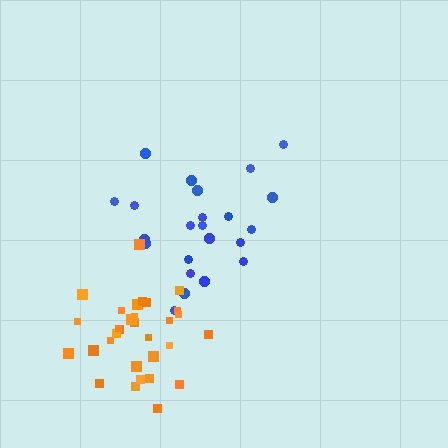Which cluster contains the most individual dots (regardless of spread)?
Orange (31).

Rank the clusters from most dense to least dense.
orange, blue.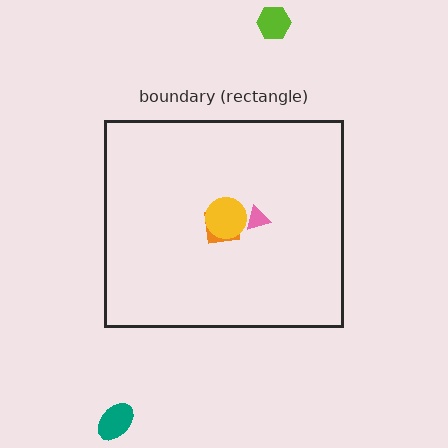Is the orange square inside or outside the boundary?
Inside.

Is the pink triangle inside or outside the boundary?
Inside.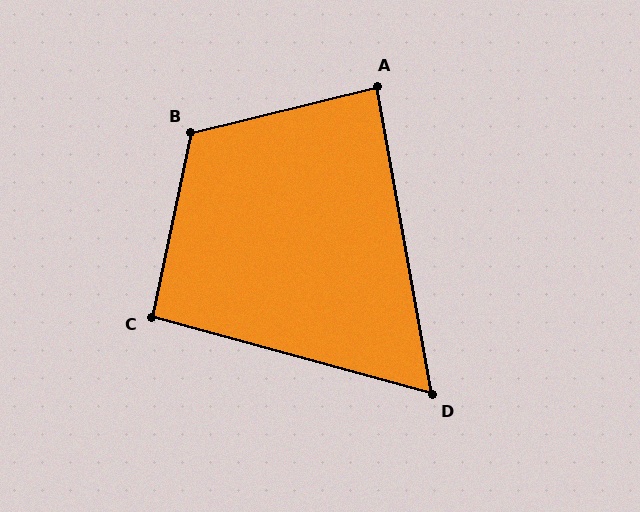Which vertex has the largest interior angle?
B, at approximately 116 degrees.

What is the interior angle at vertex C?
Approximately 94 degrees (approximately right).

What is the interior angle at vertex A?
Approximately 86 degrees (approximately right).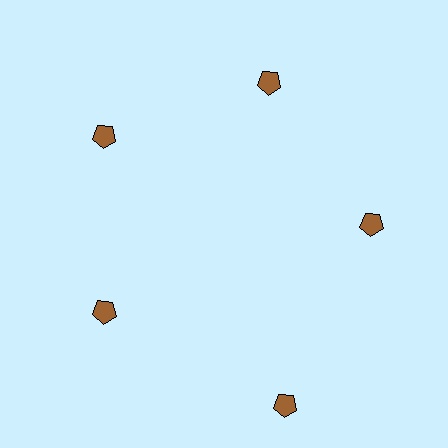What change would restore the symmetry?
The symmetry would be restored by moving it inward, back onto the ring so that all 5 pentagons sit at equal angles and equal distance from the center.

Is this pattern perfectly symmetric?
No. The 5 brown pentagons are arranged in a ring, but one element near the 5 o'clock position is pushed outward from the center, breaking the 5-fold rotational symmetry.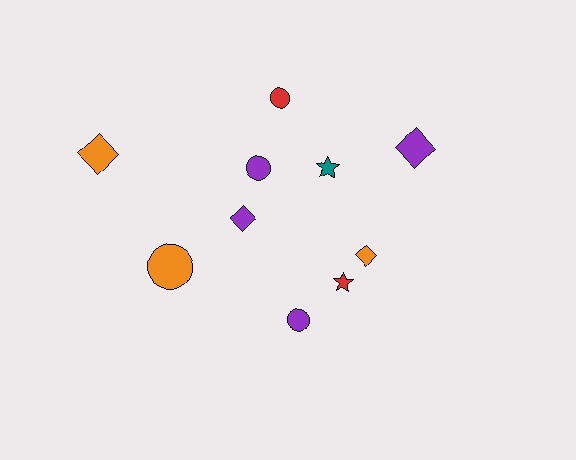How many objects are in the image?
There are 10 objects.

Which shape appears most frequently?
Circle, with 4 objects.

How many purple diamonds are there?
There are 2 purple diamonds.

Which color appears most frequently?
Purple, with 4 objects.